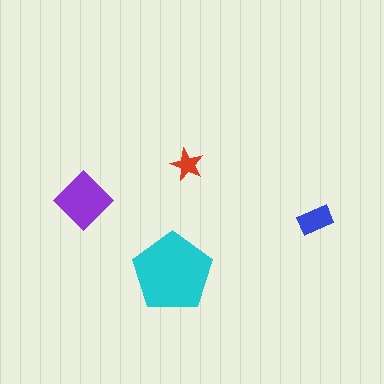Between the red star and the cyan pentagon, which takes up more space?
The cyan pentagon.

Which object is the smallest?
The red star.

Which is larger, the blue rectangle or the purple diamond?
The purple diamond.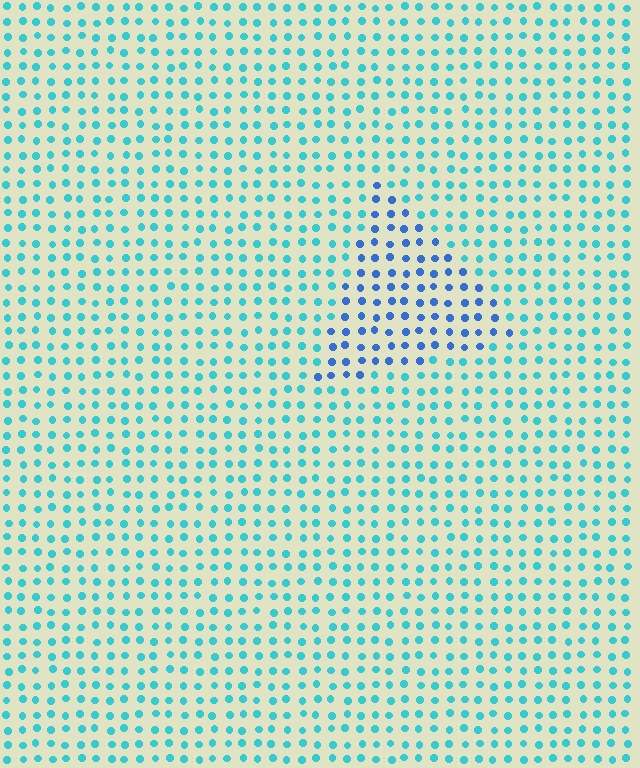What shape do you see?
I see a triangle.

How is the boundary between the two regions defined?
The boundary is defined purely by a slight shift in hue (about 36 degrees). Spacing, size, and orientation are identical on both sides.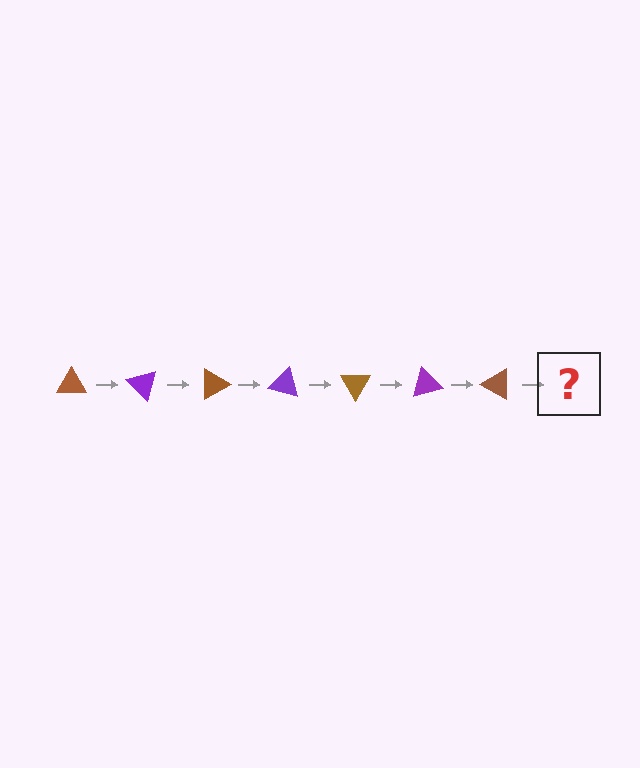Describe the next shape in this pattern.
It should be a purple triangle, rotated 315 degrees from the start.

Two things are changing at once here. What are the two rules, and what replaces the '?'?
The two rules are that it rotates 45 degrees each step and the color cycles through brown and purple. The '?' should be a purple triangle, rotated 315 degrees from the start.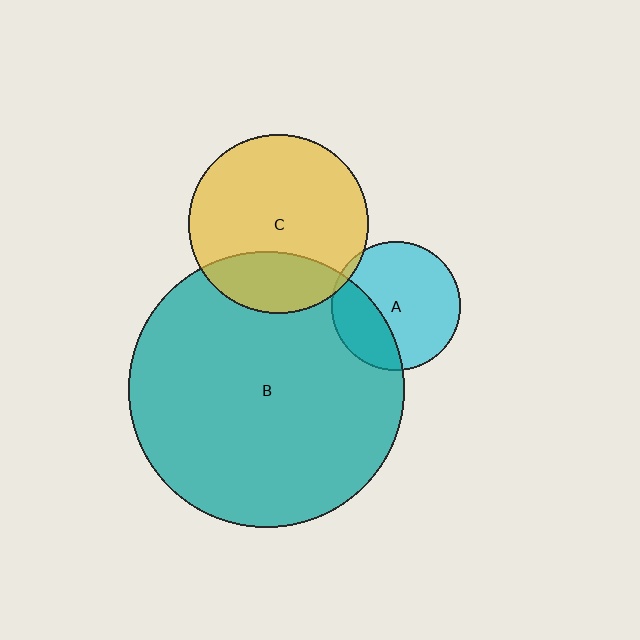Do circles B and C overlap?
Yes.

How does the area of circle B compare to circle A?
Approximately 4.6 times.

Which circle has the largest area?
Circle B (teal).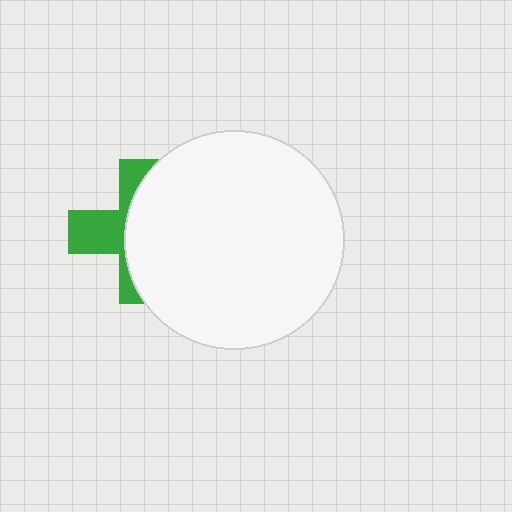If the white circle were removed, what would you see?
You would see the complete green cross.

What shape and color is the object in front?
The object in front is a white circle.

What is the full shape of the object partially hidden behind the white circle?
The partially hidden object is a green cross.